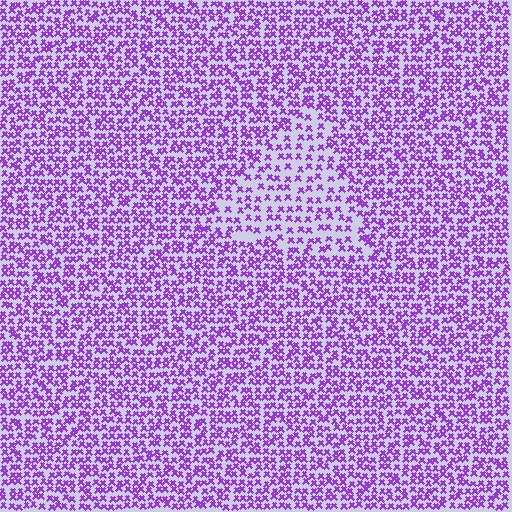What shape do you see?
I see a triangle.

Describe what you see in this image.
The image contains small purple elements arranged at two different densities. A triangle-shaped region is visible where the elements are less densely packed than the surrounding area.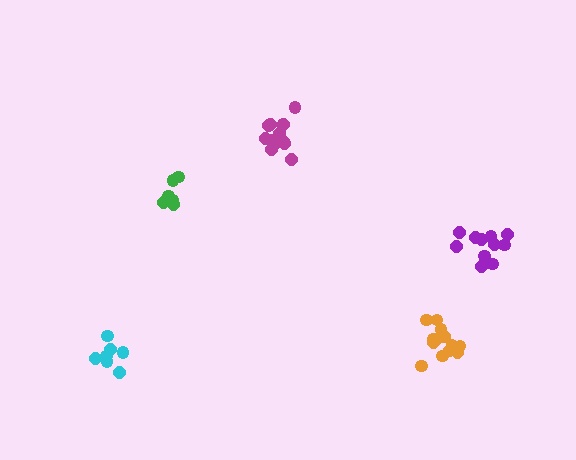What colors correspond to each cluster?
The clusters are colored: cyan, green, orange, magenta, purple.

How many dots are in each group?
Group 1: 7 dots, Group 2: 7 dots, Group 3: 13 dots, Group 4: 13 dots, Group 5: 11 dots (51 total).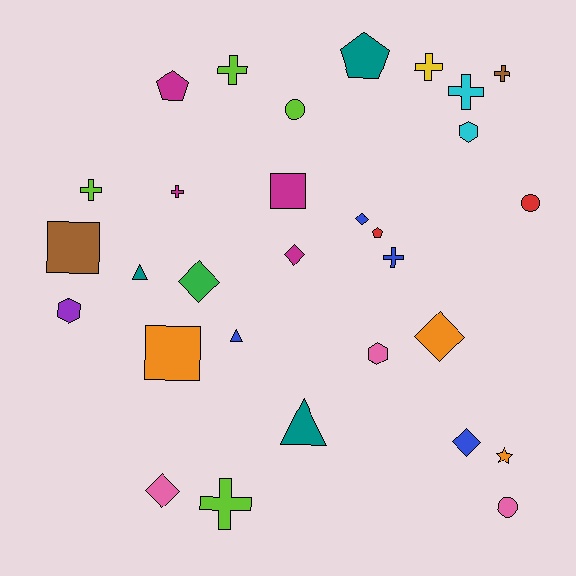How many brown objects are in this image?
There are 2 brown objects.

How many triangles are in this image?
There are 3 triangles.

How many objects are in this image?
There are 30 objects.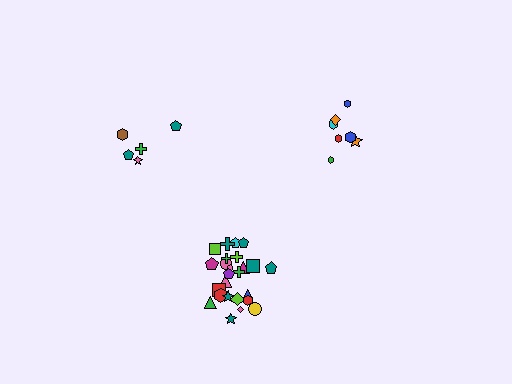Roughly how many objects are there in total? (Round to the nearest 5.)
Roughly 35 objects in total.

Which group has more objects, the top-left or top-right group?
The top-right group.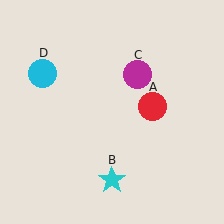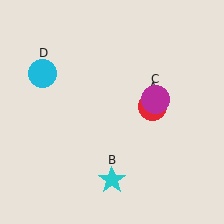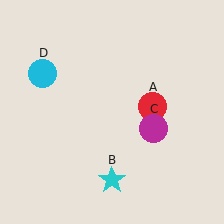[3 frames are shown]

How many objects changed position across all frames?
1 object changed position: magenta circle (object C).